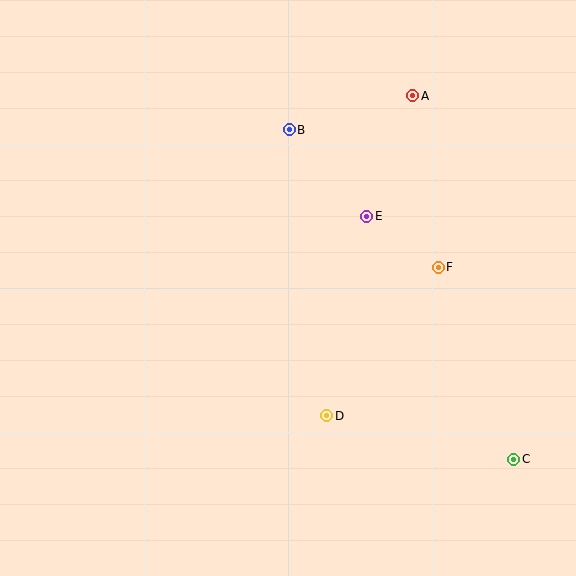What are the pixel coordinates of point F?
Point F is at (438, 267).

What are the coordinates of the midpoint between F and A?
The midpoint between F and A is at (426, 182).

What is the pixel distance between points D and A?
The distance between D and A is 331 pixels.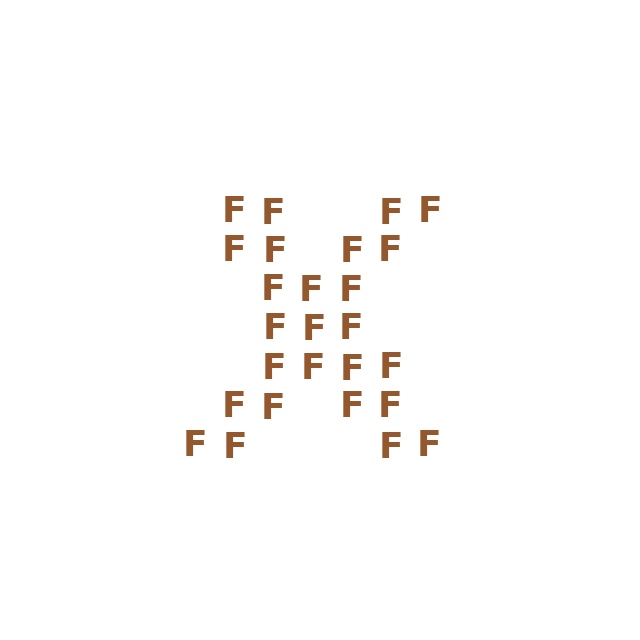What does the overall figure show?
The overall figure shows the letter X.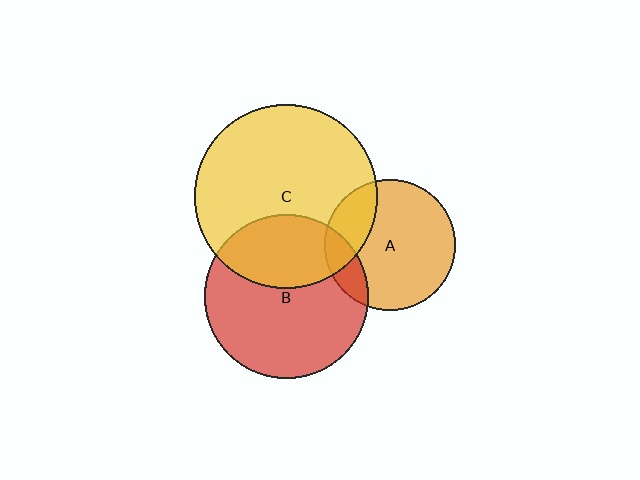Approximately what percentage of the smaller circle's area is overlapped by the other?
Approximately 25%.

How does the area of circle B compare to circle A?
Approximately 1.6 times.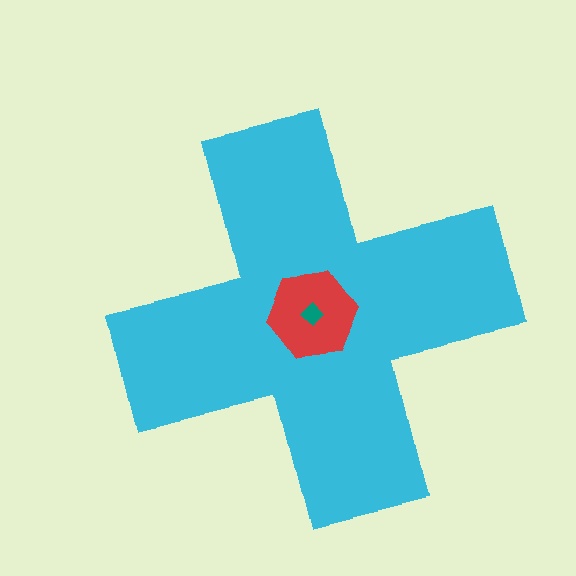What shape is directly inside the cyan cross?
The red hexagon.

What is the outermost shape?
The cyan cross.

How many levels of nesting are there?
3.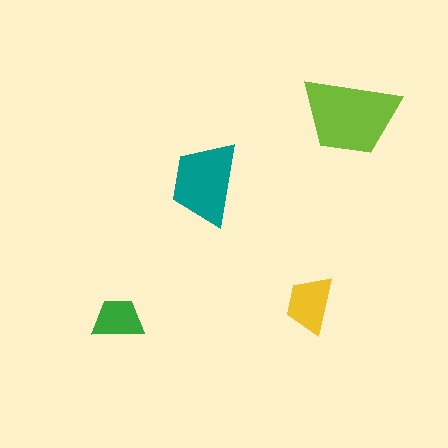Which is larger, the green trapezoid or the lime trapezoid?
The lime one.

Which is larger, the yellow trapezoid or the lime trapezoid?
The lime one.